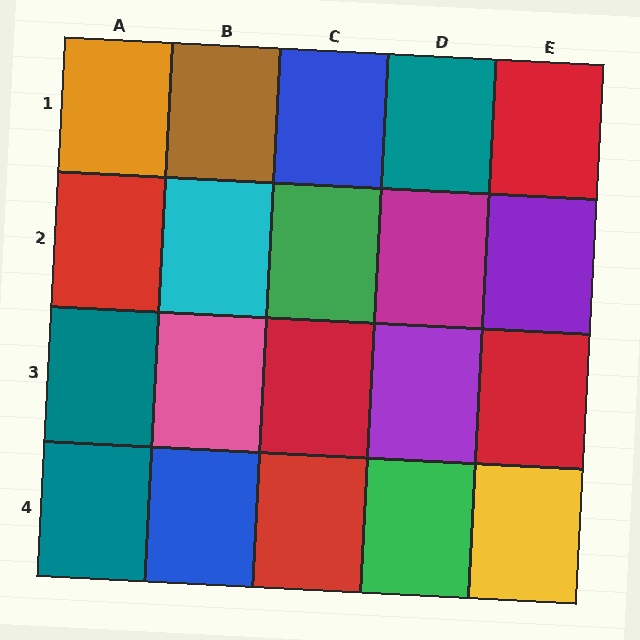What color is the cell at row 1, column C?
Blue.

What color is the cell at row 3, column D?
Purple.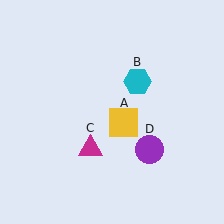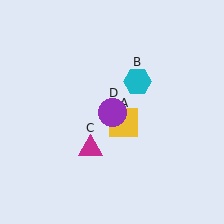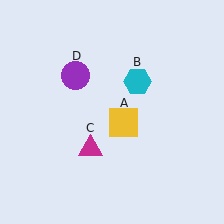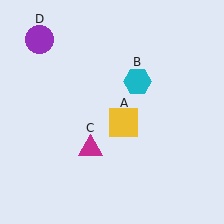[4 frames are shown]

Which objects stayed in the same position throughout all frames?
Yellow square (object A) and cyan hexagon (object B) and magenta triangle (object C) remained stationary.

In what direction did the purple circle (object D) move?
The purple circle (object D) moved up and to the left.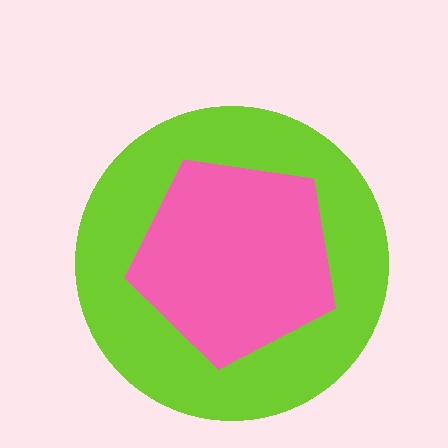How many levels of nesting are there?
2.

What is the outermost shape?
The lime circle.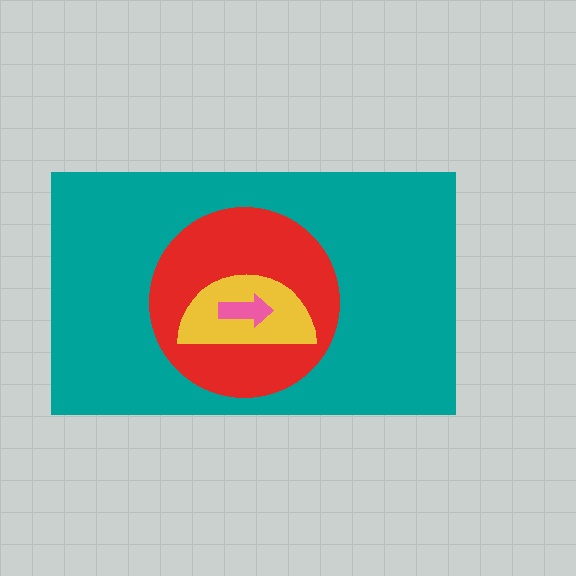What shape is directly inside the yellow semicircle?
The pink arrow.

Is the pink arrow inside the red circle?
Yes.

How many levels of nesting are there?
4.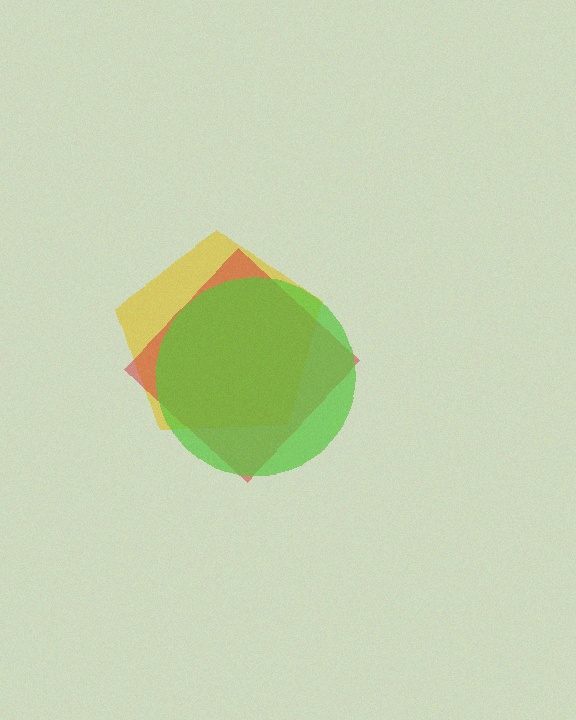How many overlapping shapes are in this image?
There are 3 overlapping shapes in the image.